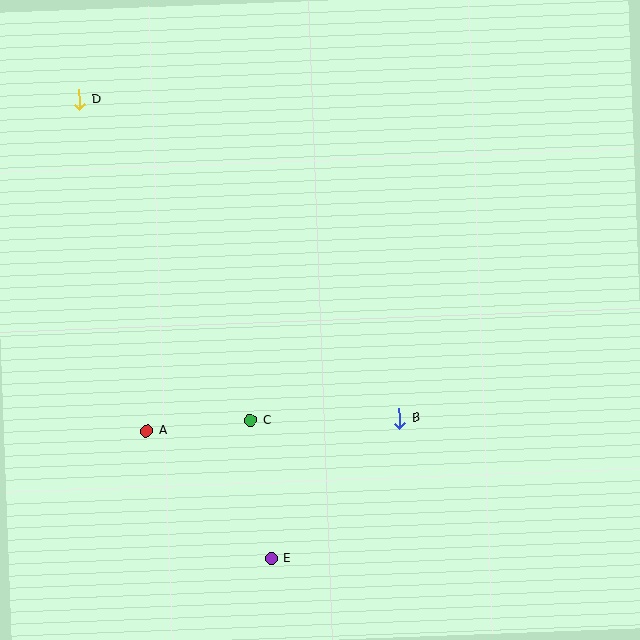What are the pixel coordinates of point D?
Point D is at (79, 100).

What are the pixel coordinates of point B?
Point B is at (399, 418).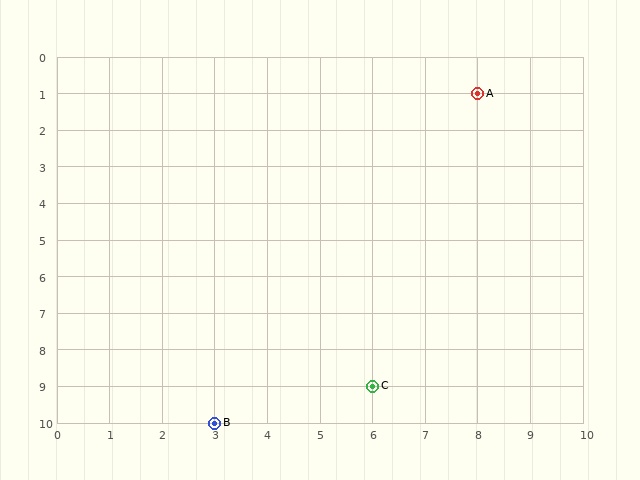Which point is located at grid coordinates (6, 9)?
Point C is at (6, 9).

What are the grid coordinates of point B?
Point B is at grid coordinates (3, 10).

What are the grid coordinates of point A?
Point A is at grid coordinates (8, 1).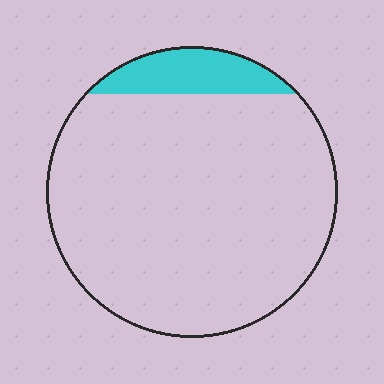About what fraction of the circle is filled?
About one tenth (1/10).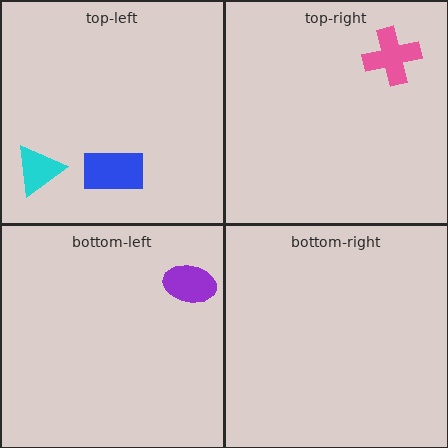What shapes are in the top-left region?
The blue rectangle, the cyan triangle.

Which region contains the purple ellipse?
The bottom-left region.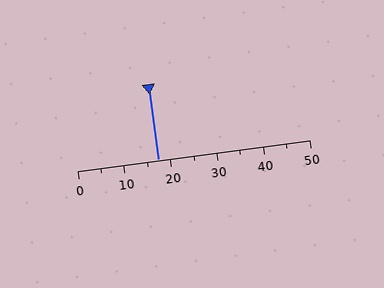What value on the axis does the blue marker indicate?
The marker indicates approximately 17.5.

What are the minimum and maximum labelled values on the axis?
The axis runs from 0 to 50.